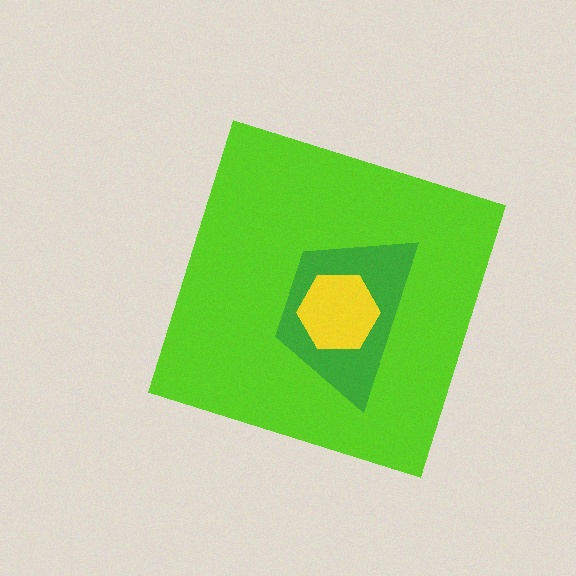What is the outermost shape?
The lime diamond.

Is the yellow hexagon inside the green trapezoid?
Yes.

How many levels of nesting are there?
3.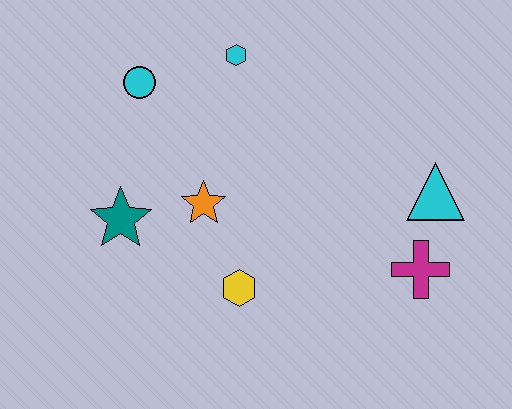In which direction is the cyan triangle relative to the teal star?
The cyan triangle is to the right of the teal star.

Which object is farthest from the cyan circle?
The magenta cross is farthest from the cyan circle.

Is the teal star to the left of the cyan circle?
Yes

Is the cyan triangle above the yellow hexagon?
Yes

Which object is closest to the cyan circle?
The cyan hexagon is closest to the cyan circle.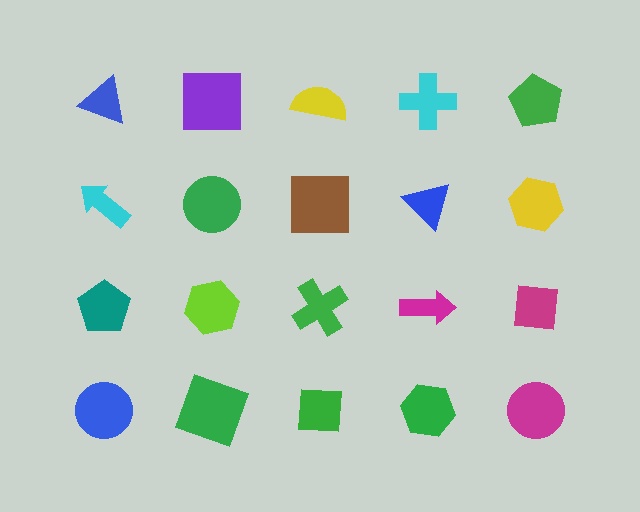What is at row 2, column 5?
A yellow hexagon.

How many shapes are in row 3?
5 shapes.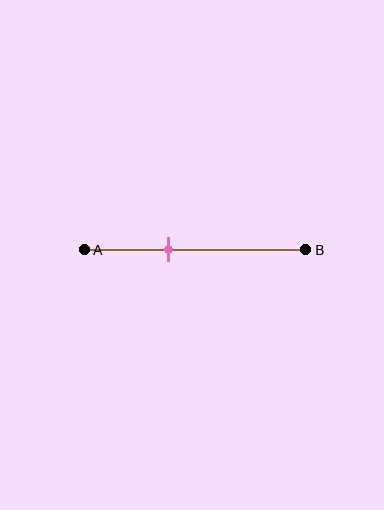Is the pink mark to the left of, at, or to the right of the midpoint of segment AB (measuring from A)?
The pink mark is to the left of the midpoint of segment AB.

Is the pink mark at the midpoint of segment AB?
No, the mark is at about 40% from A, not at the 50% midpoint.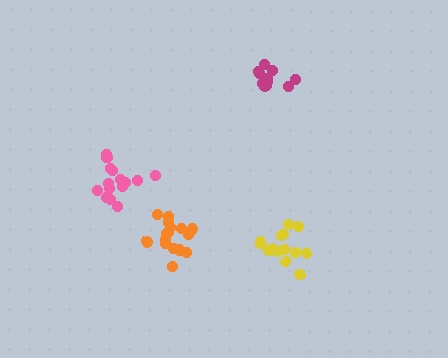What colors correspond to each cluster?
The clusters are colored: orange, yellow, magenta, pink.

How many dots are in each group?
Group 1: 16 dots, Group 2: 14 dots, Group 3: 11 dots, Group 4: 16 dots (57 total).